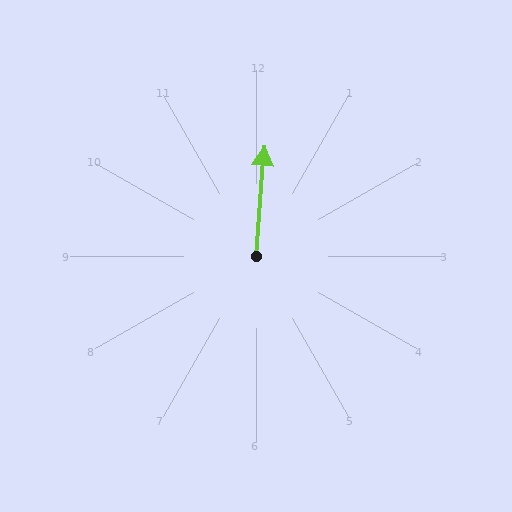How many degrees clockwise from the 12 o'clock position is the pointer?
Approximately 4 degrees.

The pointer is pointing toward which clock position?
Roughly 12 o'clock.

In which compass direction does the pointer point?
North.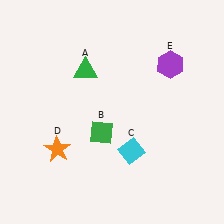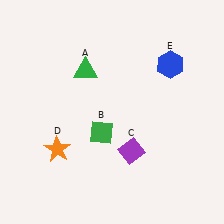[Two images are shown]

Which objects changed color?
C changed from cyan to purple. E changed from purple to blue.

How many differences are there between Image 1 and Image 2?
There are 2 differences between the two images.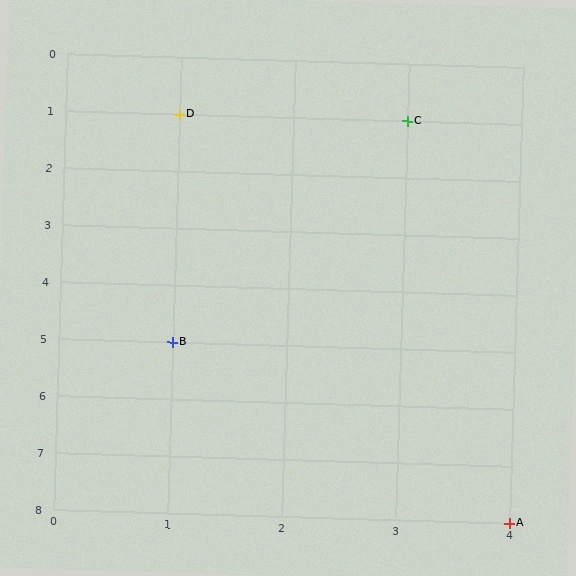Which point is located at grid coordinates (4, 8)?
Point A is at (4, 8).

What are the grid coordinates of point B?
Point B is at grid coordinates (1, 5).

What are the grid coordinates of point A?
Point A is at grid coordinates (4, 8).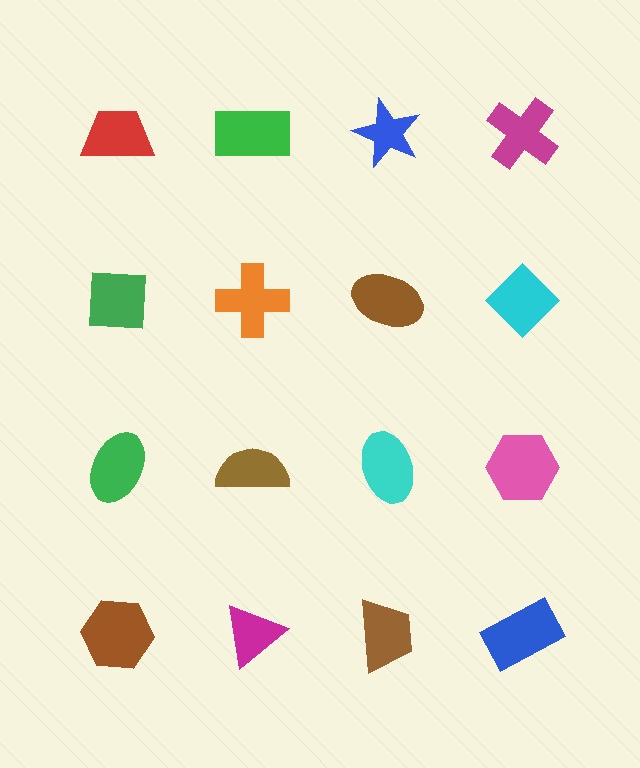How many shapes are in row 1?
4 shapes.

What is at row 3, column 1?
A green ellipse.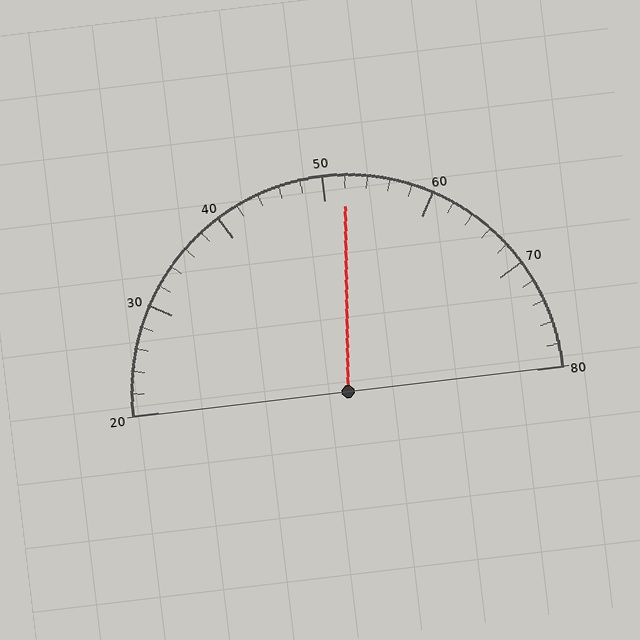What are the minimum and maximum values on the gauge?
The gauge ranges from 20 to 80.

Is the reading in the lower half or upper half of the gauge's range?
The reading is in the upper half of the range (20 to 80).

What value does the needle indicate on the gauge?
The needle indicates approximately 52.